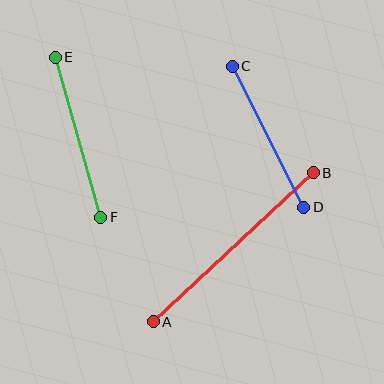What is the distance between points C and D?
The distance is approximately 159 pixels.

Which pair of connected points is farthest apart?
Points A and B are farthest apart.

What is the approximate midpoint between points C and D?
The midpoint is at approximately (268, 137) pixels.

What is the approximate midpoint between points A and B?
The midpoint is at approximately (233, 247) pixels.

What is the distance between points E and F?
The distance is approximately 167 pixels.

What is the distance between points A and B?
The distance is approximately 219 pixels.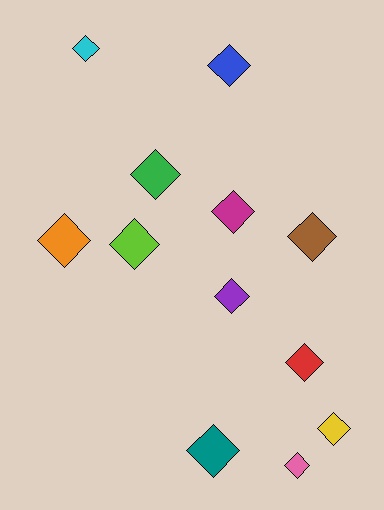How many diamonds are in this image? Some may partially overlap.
There are 12 diamonds.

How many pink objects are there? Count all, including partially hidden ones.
There is 1 pink object.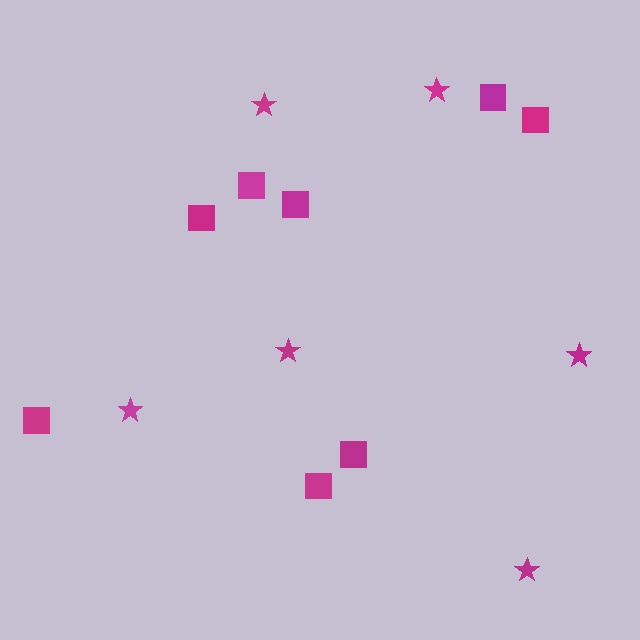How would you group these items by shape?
There are 2 groups: one group of stars (6) and one group of squares (8).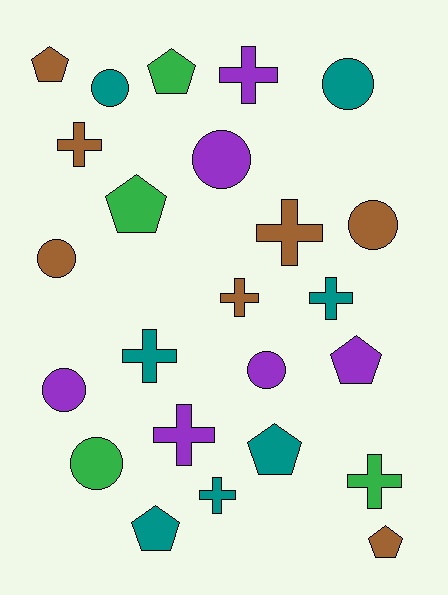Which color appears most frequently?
Teal, with 7 objects.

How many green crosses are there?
There is 1 green cross.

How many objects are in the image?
There are 24 objects.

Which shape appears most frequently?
Cross, with 9 objects.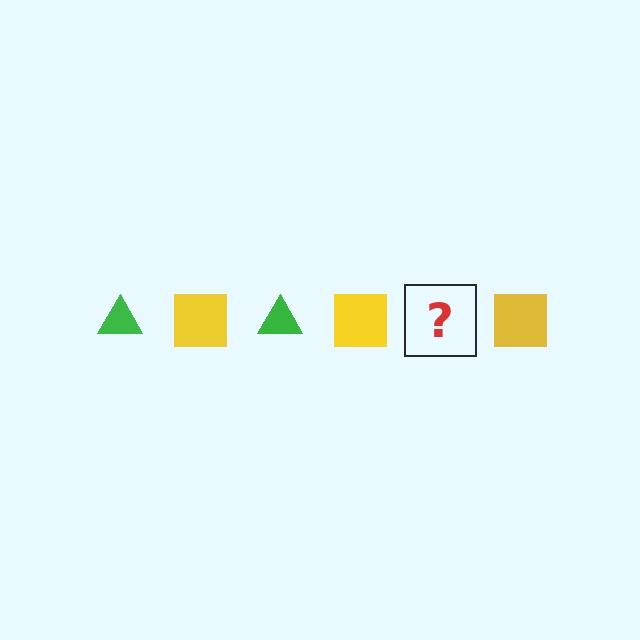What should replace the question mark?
The question mark should be replaced with a green triangle.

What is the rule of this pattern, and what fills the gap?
The rule is that the pattern alternates between green triangle and yellow square. The gap should be filled with a green triangle.